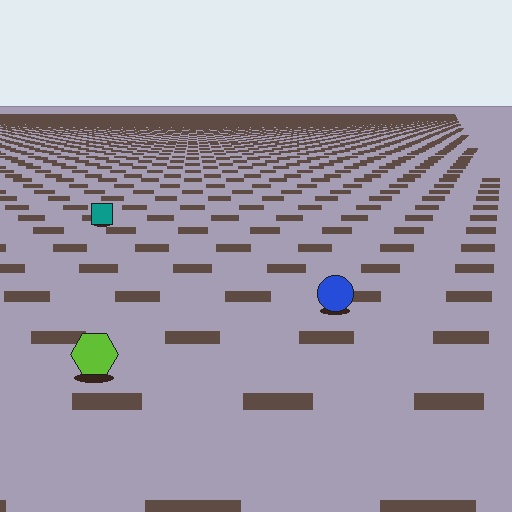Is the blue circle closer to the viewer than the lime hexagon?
No. The lime hexagon is closer — you can tell from the texture gradient: the ground texture is coarser near it.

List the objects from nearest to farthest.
From nearest to farthest: the lime hexagon, the blue circle, the teal square.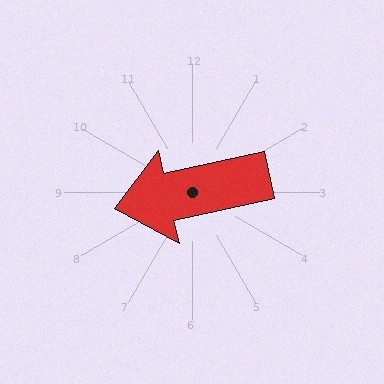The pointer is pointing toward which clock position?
Roughly 9 o'clock.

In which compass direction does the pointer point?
West.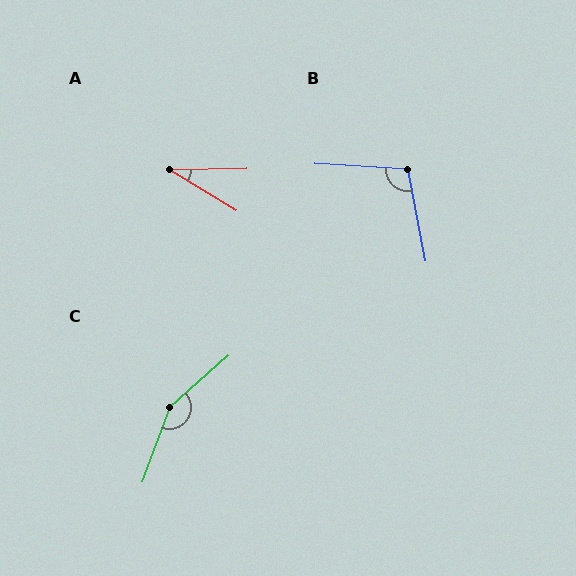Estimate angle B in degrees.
Approximately 105 degrees.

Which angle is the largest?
C, at approximately 152 degrees.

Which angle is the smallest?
A, at approximately 33 degrees.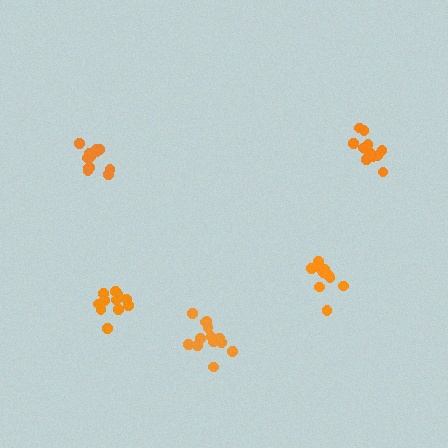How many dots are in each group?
Group 1: 11 dots, Group 2: 12 dots, Group 3: 13 dots, Group 4: 12 dots, Group 5: 10 dots (58 total).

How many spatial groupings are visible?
There are 5 spatial groupings.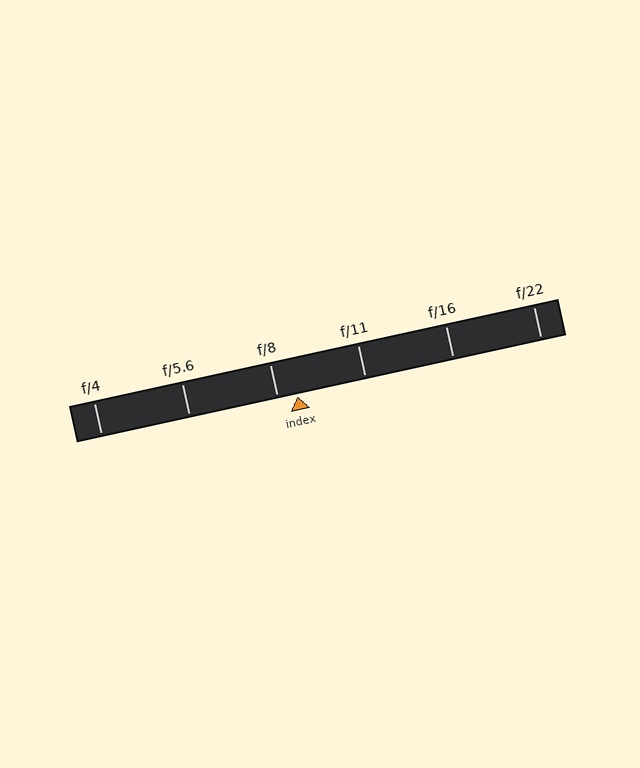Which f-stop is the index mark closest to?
The index mark is closest to f/8.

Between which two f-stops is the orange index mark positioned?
The index mark is between f/8 and f/11.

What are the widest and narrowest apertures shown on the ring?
The widest aperture shown is f/4 and the narrowest is f/22.